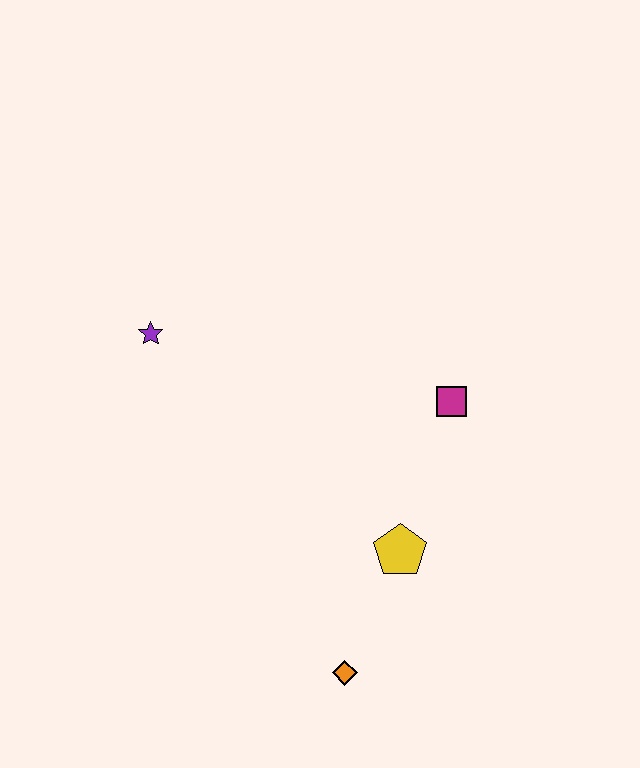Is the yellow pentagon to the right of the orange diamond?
Yes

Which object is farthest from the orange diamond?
The purple star is farthest from the orange diamond.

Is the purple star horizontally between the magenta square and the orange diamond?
No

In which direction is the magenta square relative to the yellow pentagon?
The magenta square is above the yellow pentagon.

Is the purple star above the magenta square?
Yes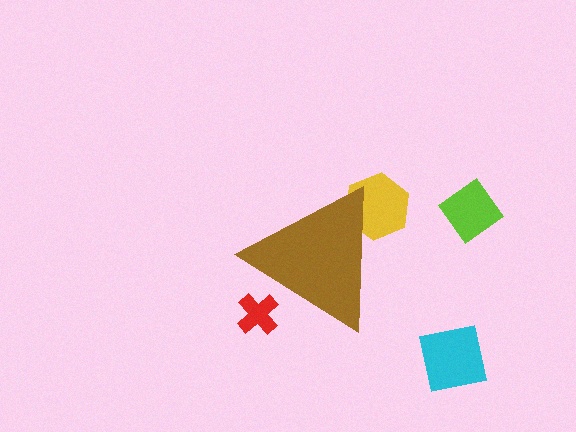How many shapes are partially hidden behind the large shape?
2 shapes are partially hidden.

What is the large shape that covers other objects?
A brown triangle.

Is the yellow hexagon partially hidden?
Yes, the yellow hexagon is partially hidden behind the brown triangle.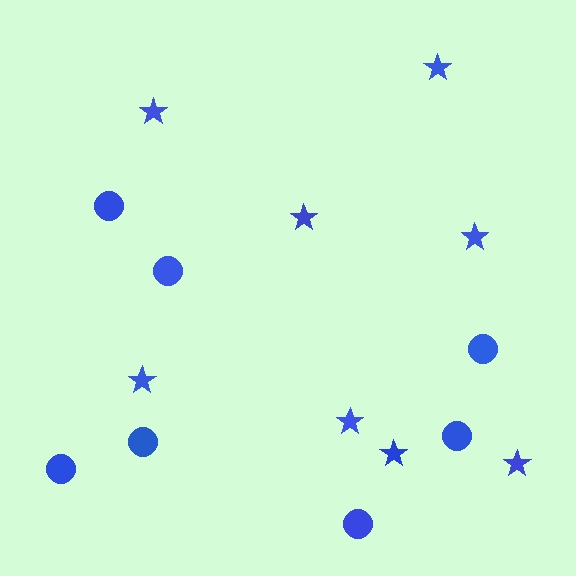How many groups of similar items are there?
There are 2 groups: one group of stars (8) and one group of circles (7).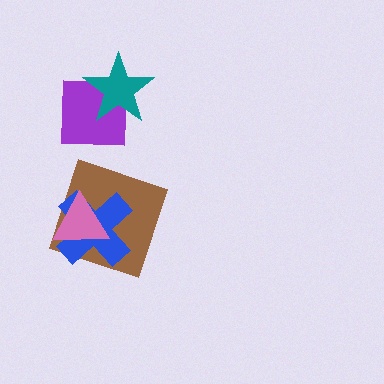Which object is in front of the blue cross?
The pink triangle is in front of the blue cross.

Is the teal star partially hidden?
No, no other shape covers it.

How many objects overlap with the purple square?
1 object overlaps with the purple square.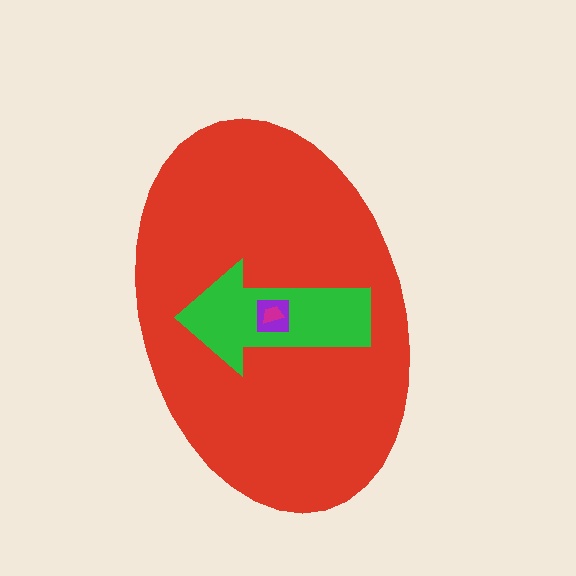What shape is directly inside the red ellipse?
The green arrow.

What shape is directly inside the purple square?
The magenta trapezoid.